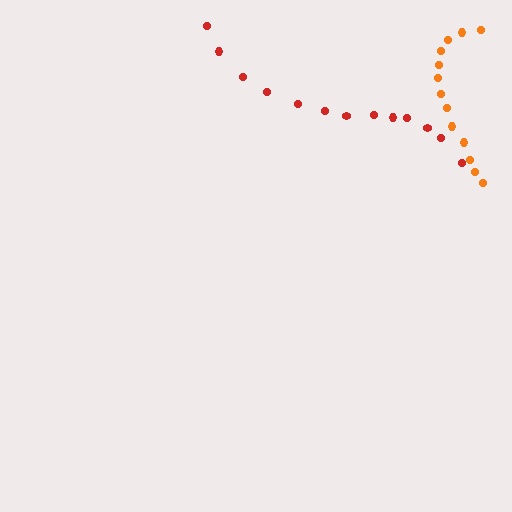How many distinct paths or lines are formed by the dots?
There are 2 distinct paths.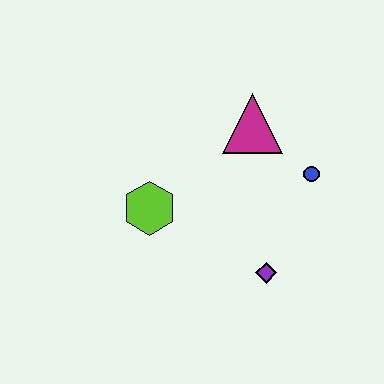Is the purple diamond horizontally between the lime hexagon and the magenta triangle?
No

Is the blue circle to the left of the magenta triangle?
No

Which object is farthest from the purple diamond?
The magenta triangle is farthest from the purple diamond.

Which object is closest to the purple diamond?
The blue circle is closest to the purple diamond.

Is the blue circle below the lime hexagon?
No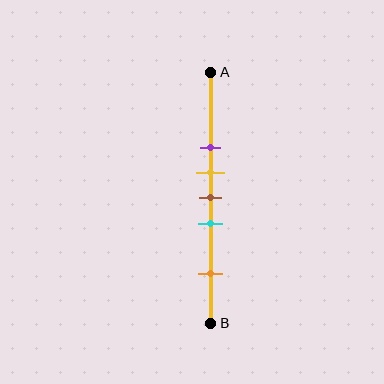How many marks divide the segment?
There are 5 marks dividing the segment.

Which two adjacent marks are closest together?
The yellow and brown marks are the closest adjacent pair.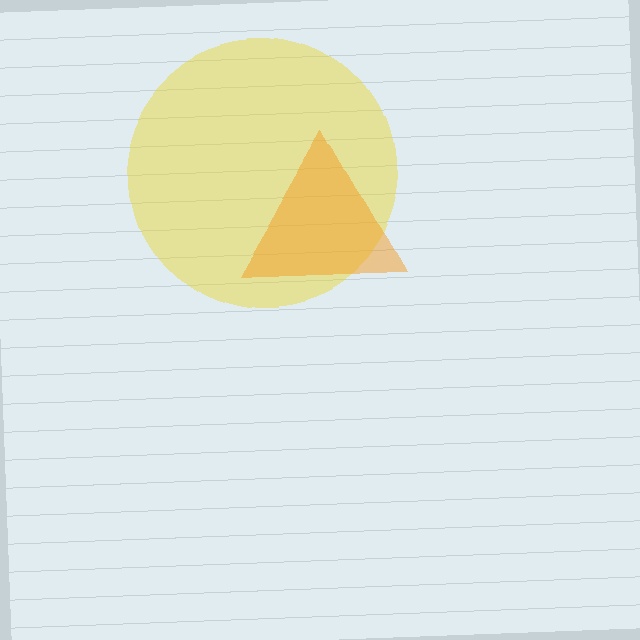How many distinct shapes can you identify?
There are 2 distinct shapes: a yellow circle, an orange triangle.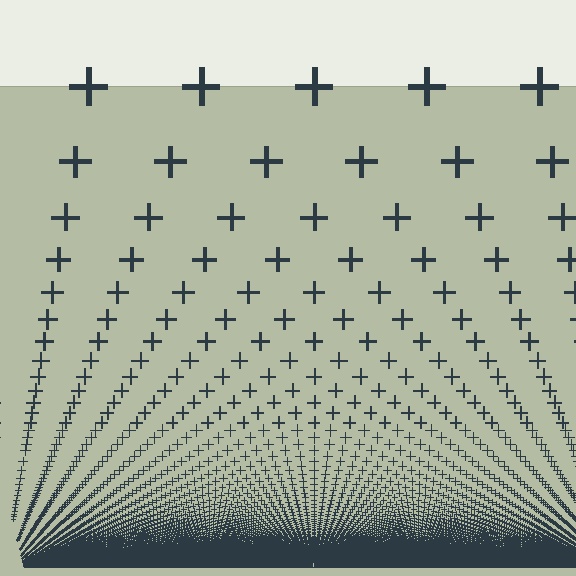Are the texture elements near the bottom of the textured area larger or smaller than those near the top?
Smaller. The gradient is inverted — elements near the bottom are smaller and denser.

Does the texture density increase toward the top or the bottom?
Density increases toward the bottom.